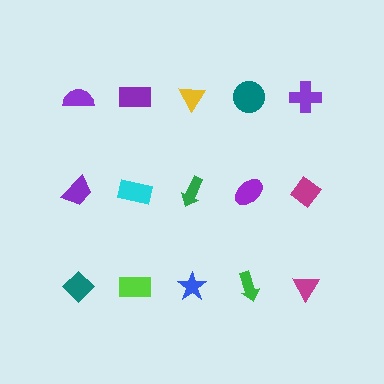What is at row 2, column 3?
A green arrow.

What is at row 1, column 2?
A purple rectangle.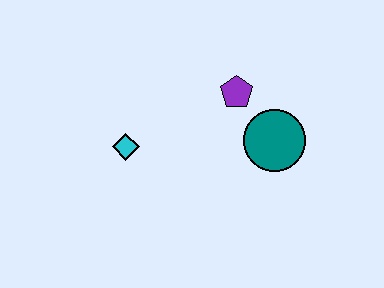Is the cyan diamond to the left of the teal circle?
Yes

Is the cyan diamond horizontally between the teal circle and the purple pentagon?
No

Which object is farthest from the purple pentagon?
The cyan diamond is farthest from the purple pentagon.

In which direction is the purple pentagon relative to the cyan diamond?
The purple pentagon is to the right of the cyan diamond.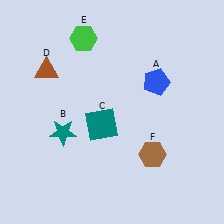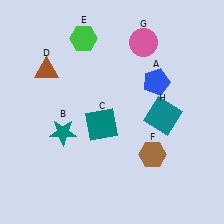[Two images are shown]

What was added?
A pink circle (G), a teal square (H) were added in Image 2.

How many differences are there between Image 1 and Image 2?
There are 2 differences between the two images.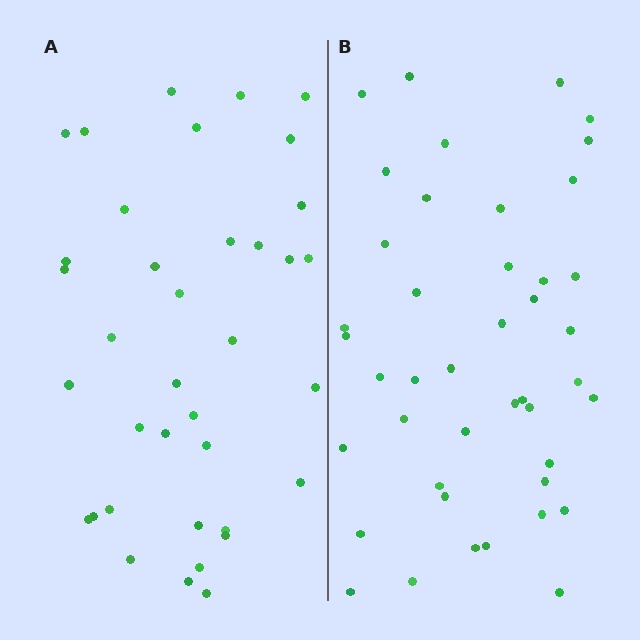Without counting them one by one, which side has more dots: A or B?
Region B (the right region) has more dots.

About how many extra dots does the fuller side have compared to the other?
Region B has about 6 more dots than region A.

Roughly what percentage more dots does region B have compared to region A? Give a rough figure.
About 15% more.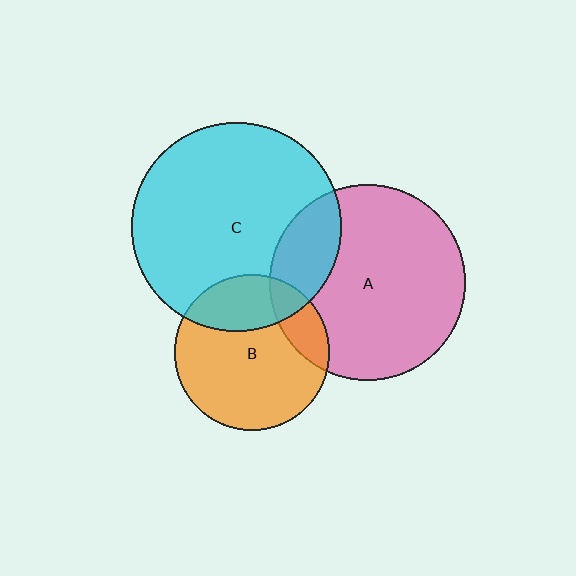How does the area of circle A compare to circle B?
Approximately 1.6 times.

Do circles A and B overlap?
Yes.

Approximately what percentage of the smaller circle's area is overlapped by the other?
Approximately 15%.